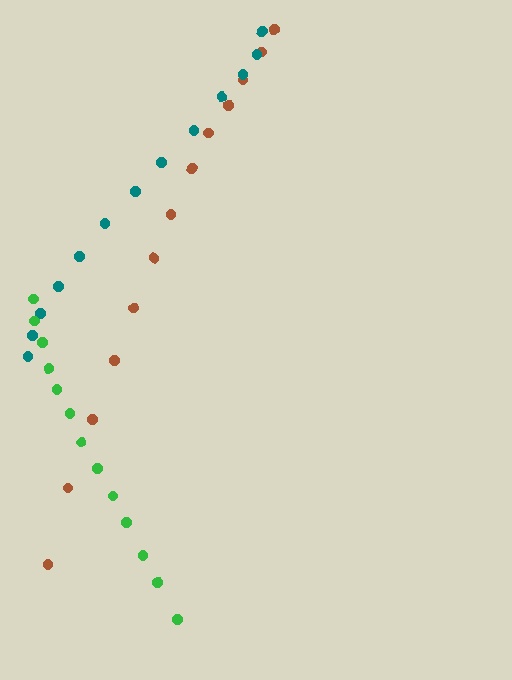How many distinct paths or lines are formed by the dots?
There are 3 distinct paths.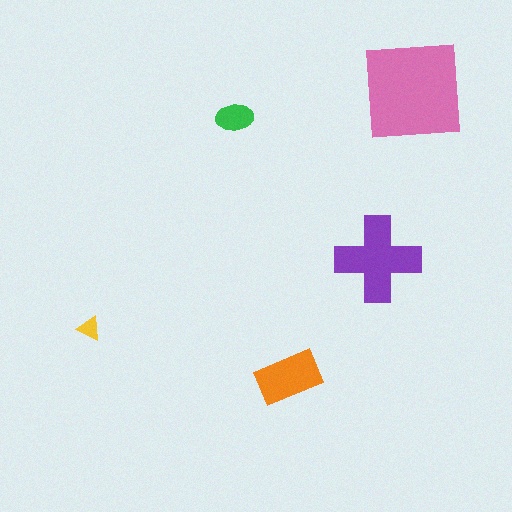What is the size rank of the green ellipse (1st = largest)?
4th.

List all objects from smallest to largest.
The yellow triangle, the green ellipse, the orange rectangle, the purple cross, the pink square.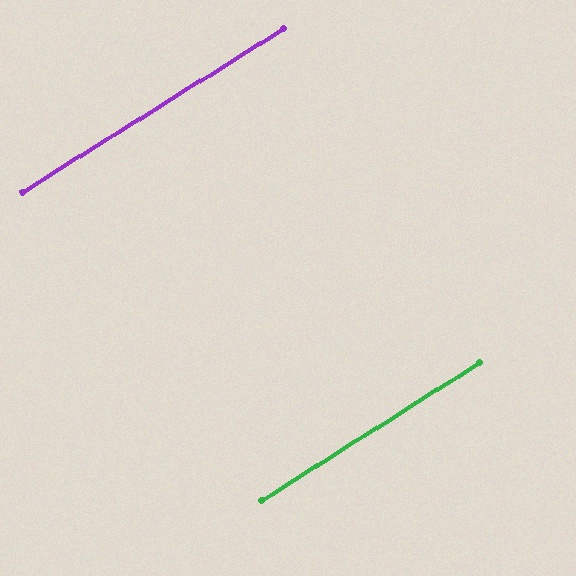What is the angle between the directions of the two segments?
Approximately 0 degrees.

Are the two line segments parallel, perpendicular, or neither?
Parallel — their directions differ by only 0.2°.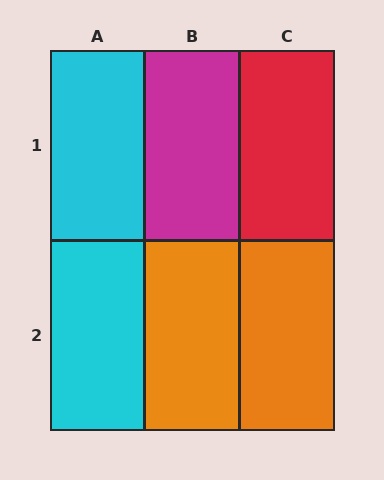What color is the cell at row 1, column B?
Magenta.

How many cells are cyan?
2 cells are cyan.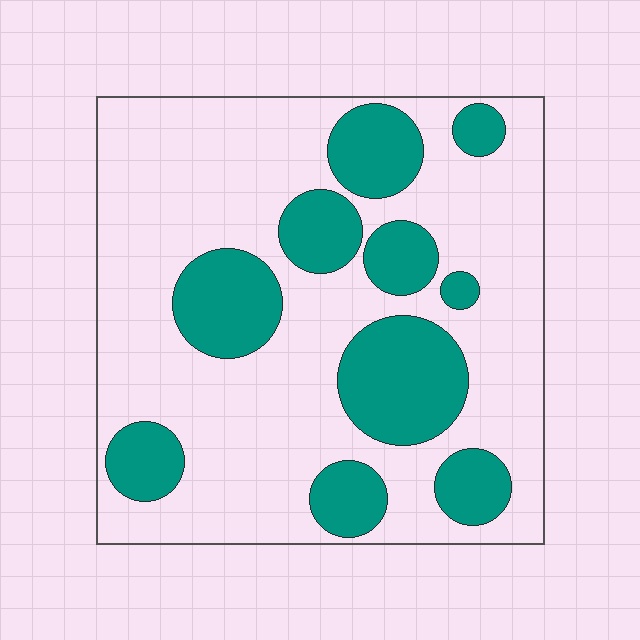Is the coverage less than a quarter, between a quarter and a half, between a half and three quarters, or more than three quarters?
Between a quarter and a half.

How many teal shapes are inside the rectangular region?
10.